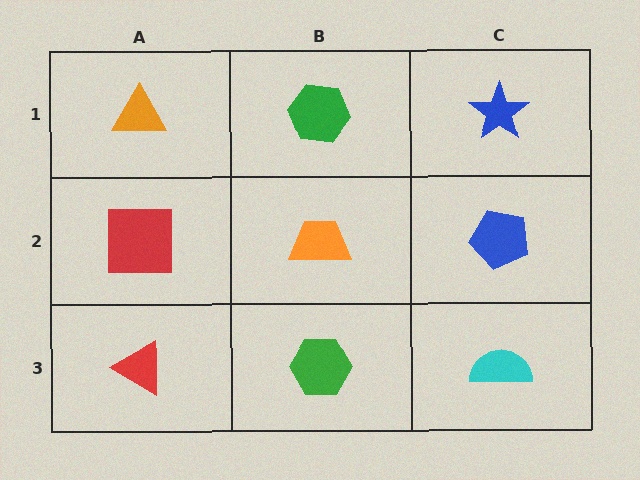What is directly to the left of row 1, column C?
A green hexagon.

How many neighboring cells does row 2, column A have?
3.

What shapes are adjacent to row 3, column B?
An orange trapezoid (row 2, column B), a red triangle (row 3, column A), a cyan semicircle (row 3, column C).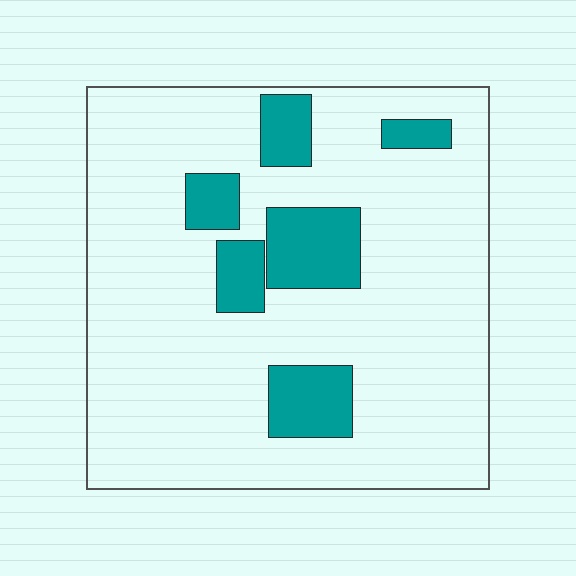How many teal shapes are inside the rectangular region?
6.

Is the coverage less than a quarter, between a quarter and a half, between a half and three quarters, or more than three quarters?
Less than a quarter.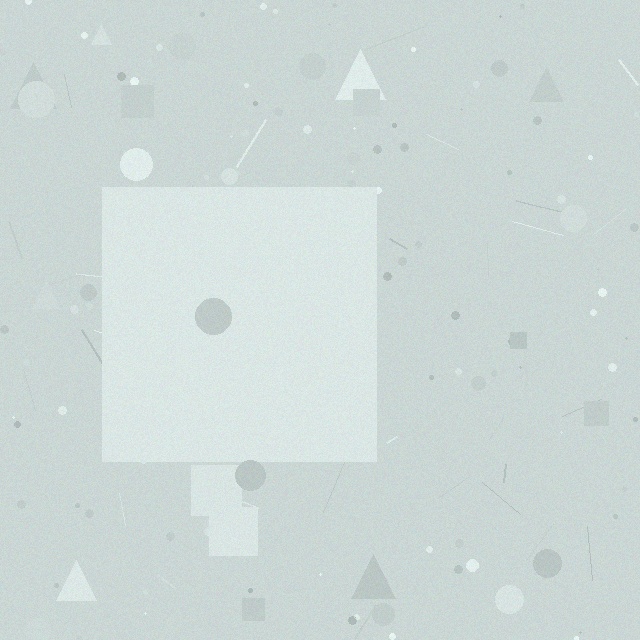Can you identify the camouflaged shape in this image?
The camouflaged shape is a square.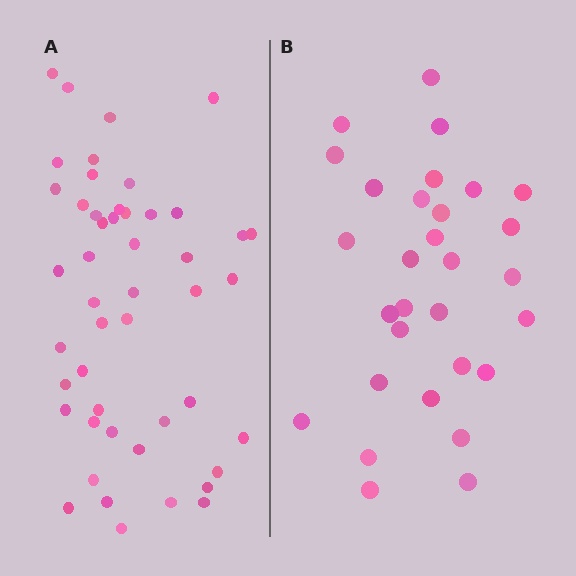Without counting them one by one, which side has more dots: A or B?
Region A (the left region) has more dots.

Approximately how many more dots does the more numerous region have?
Region A has approximately 20 more dots than region B.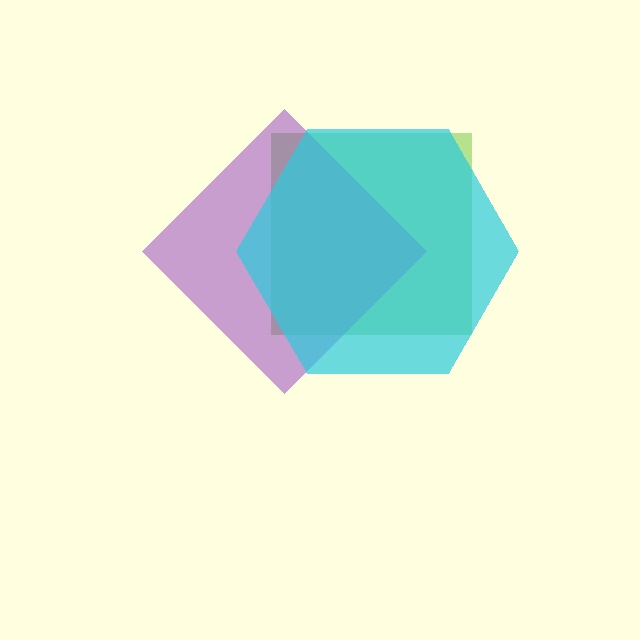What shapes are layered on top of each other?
The layered shapes are: a lime square, a purple diamond, a cyan hexagon.